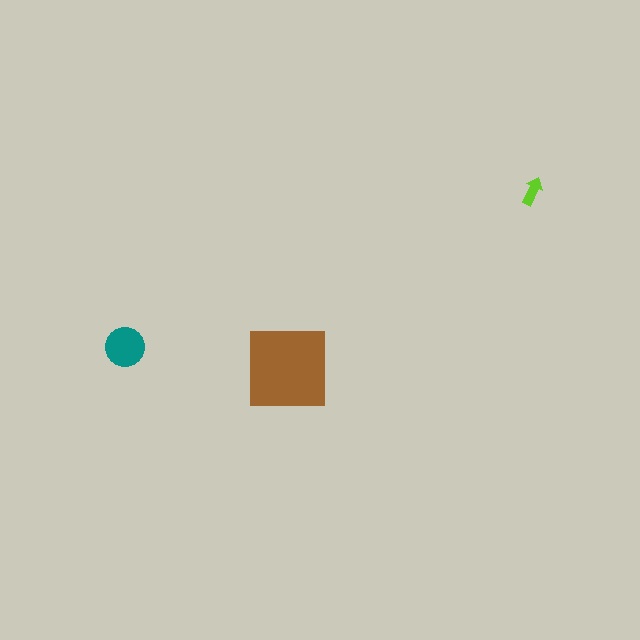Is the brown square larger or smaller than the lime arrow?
Larger.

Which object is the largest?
The brown square.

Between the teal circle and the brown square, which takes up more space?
The brown square.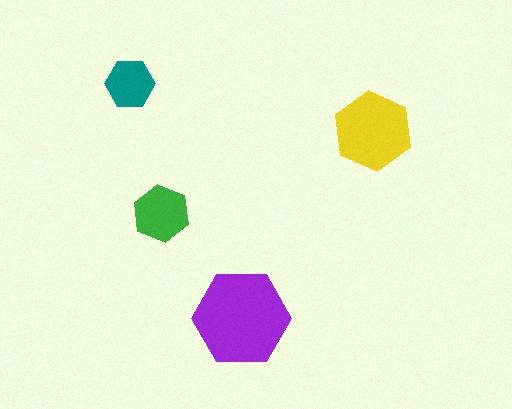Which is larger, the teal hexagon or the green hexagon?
The green one.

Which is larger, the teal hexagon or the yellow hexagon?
The yellow one.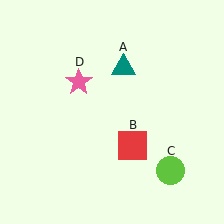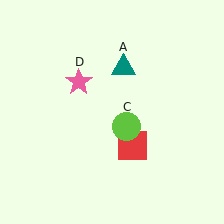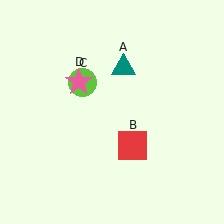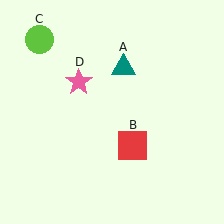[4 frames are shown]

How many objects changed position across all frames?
1 object changed position: lime circle (object C).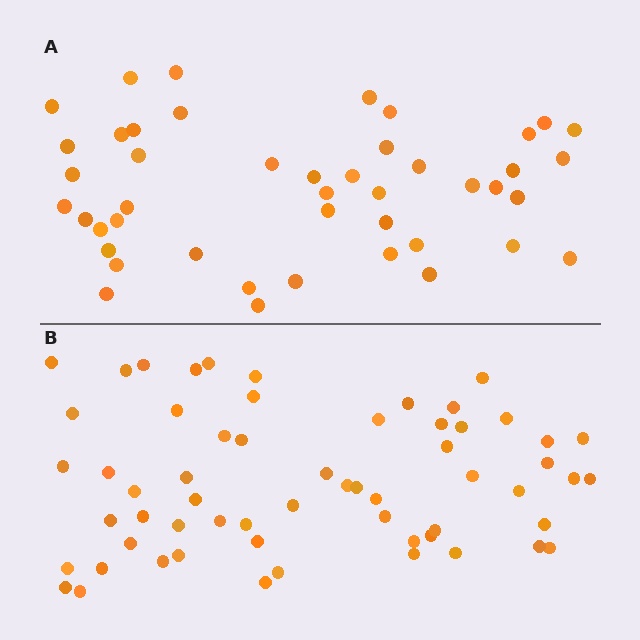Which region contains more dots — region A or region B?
Region B (the bottom region) has more dots.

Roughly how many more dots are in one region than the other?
Region B has approximately 15 more dots than region A.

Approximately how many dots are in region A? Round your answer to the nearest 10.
About 40 dots. (The exact count is 45, which rounds to 40.)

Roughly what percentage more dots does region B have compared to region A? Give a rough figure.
About 35% more.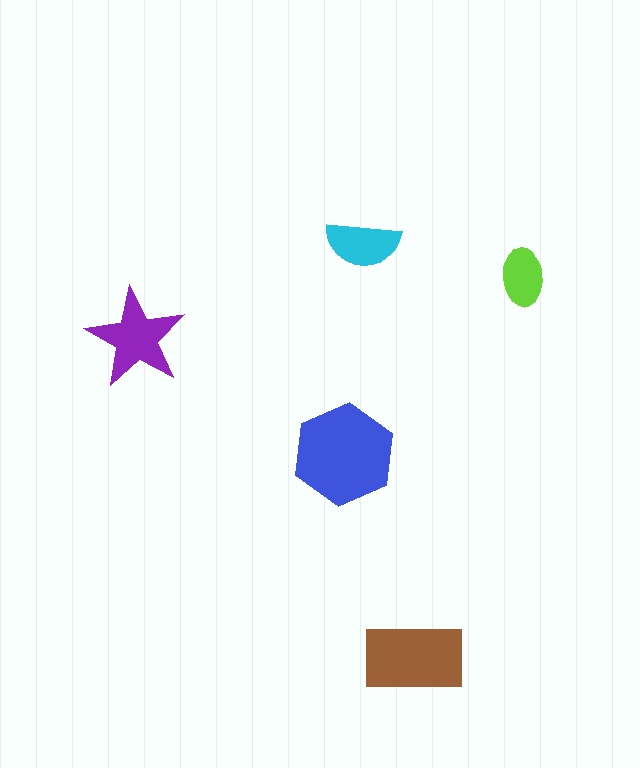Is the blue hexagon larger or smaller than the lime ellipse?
Larger.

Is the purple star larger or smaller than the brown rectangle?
Smaller.